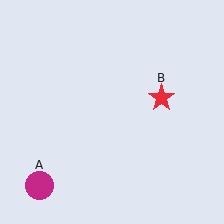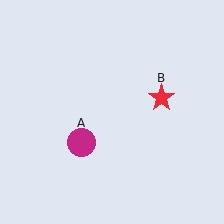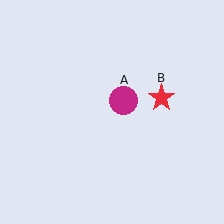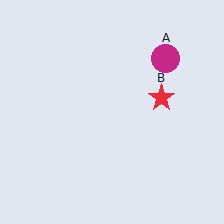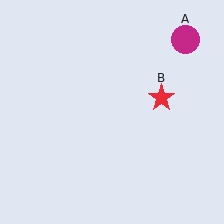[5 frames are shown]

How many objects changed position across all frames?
1 object changed position: magenta circle (object A).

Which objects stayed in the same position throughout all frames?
Red star (object B) remained stationary.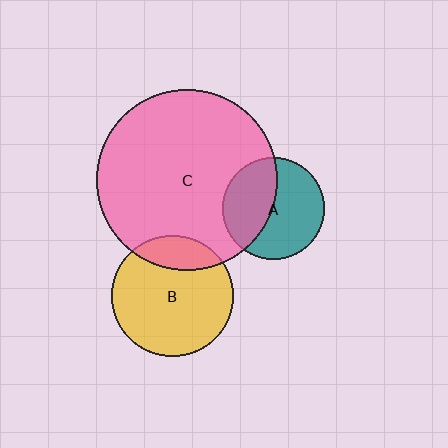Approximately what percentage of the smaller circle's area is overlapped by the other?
Approximately 45%.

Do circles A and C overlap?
Yes.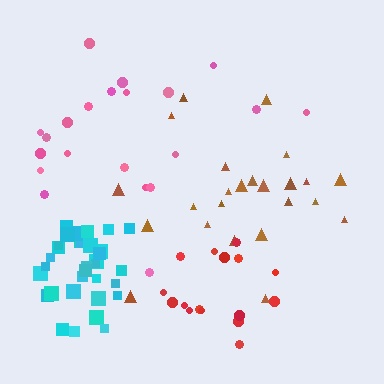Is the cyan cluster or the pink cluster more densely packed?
Cyan.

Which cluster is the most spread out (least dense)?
Pink.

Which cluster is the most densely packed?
Cyan.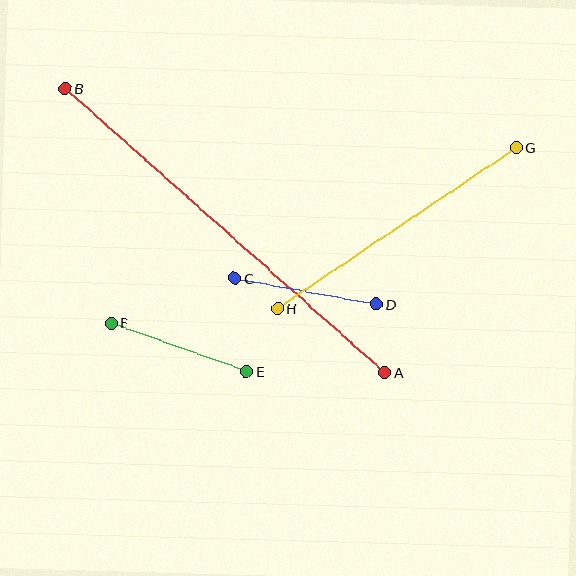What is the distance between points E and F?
The distance is approximately 144 pixels.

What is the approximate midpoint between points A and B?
The midpoint is at approximately (225, 230) pixels.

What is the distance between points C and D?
The distance is approximately 144 pixels.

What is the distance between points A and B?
The distance is approximately 427 pixels.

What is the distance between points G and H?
The distance is approximately 288 pixels.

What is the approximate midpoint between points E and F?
The midpoint is at approximately (179, 348) pixels.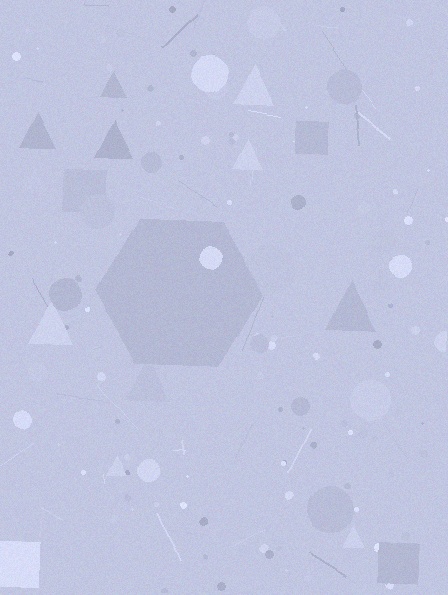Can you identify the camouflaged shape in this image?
The camouflaged shape is a hexagon.